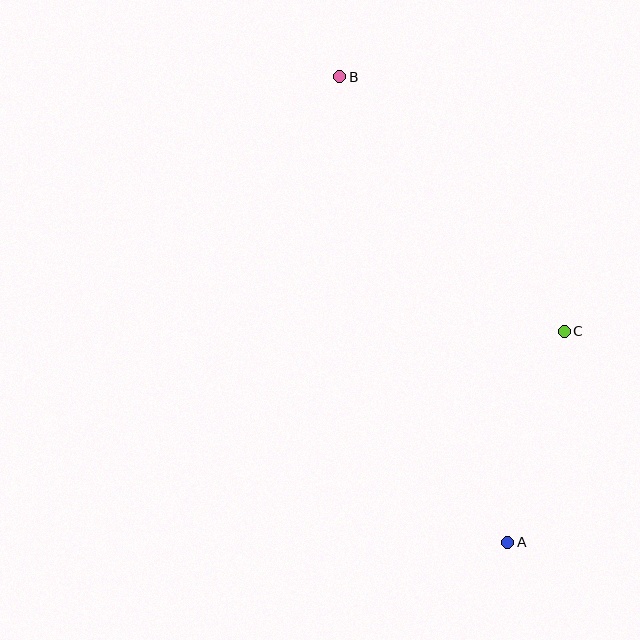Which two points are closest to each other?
Points A and C are closest to each other.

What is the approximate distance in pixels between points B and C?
The distance between B and C is approximately 339 pixels.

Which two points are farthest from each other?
Points A and B are farthest from each other.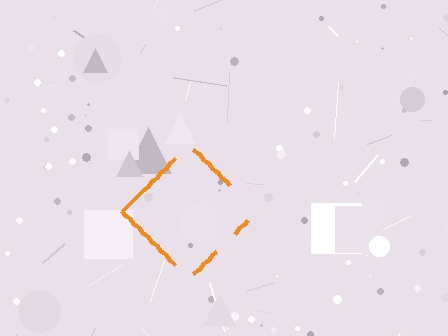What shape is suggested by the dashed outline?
The dashed outline suggests a diamond.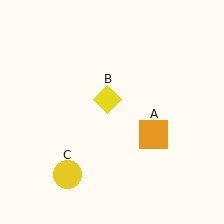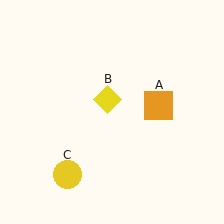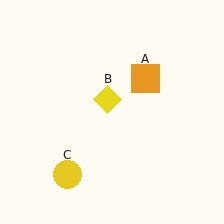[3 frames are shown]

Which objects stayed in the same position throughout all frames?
Yellow diamond (object B) and yellow circle (object C) remained stationary.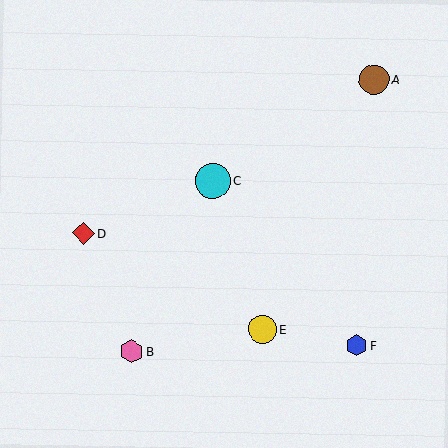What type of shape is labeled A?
Shape A is a brown circle.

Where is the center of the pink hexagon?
The center of the pink hexagon is at (132, 351).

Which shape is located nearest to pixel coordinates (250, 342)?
The yellow circle (labeled E) at (262, 329) is nearest to that location.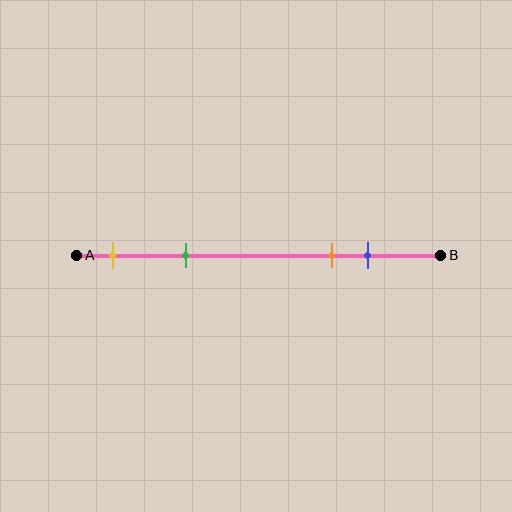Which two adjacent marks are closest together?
The orange and blue marks are the closest adjacent pair.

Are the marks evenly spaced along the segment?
No, the marks are not evenly spaced.